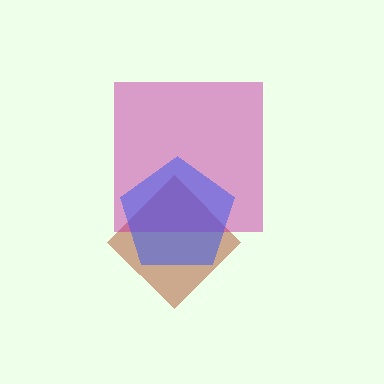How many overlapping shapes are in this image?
There are 3 overlapping shapes in the image.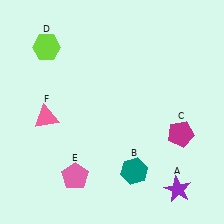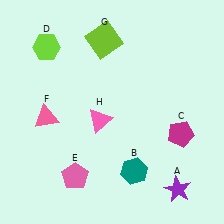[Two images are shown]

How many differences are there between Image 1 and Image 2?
There are 2 differences between the two images.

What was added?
A lime square (G), a pink triangle (H) were added in Image 2.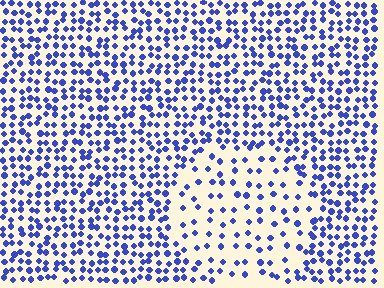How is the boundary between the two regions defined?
The boundary is defined by a change in element density (approximately 2.2x ratio). All elements are the same color, size, and shape.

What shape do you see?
I see a circle.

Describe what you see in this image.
The image contains small blue elements arranged at two different densities. A circle-shaped region is visible where the elements are less densely packed than the surrounding area.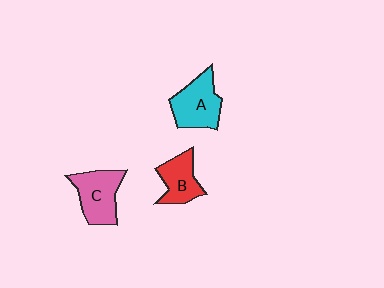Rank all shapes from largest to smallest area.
From largest to smallest: A (cyan), C (pink), B (red).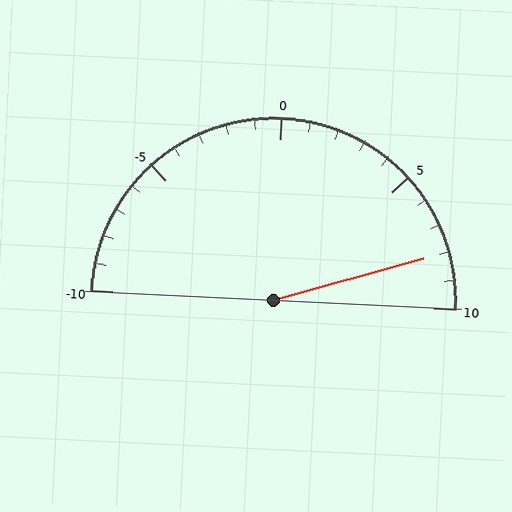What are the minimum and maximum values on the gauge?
The gauge ranges from -10 to 10.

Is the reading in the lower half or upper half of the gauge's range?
The reading is in the upper half of the range (-10 to 10).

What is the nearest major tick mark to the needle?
The nearest major tick mark is 10.